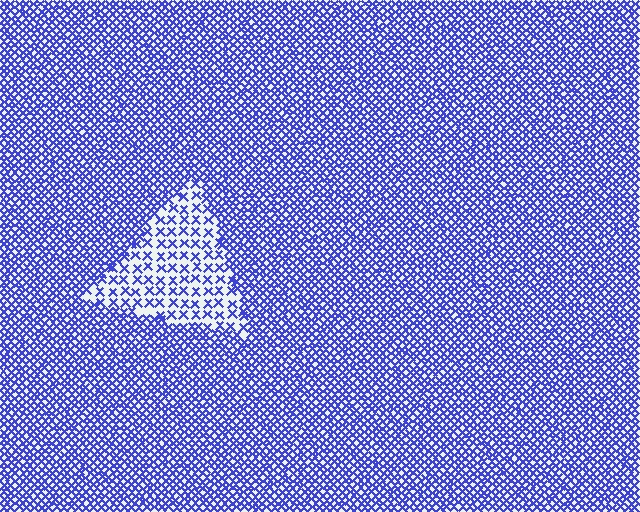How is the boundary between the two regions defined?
The boundary is defined by a change in element density (approximately 2.5x ratio). All elements are the same color, size, and shape.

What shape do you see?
I see a triangle.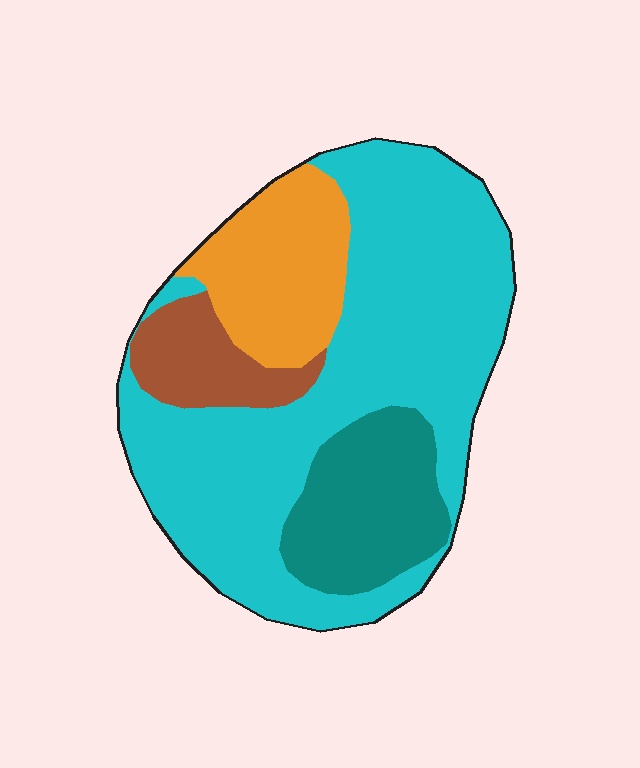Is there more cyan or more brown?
Cyan.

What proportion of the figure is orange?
Orange takes up less than a sixth of the figure.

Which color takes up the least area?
Brown, at roughly 10%.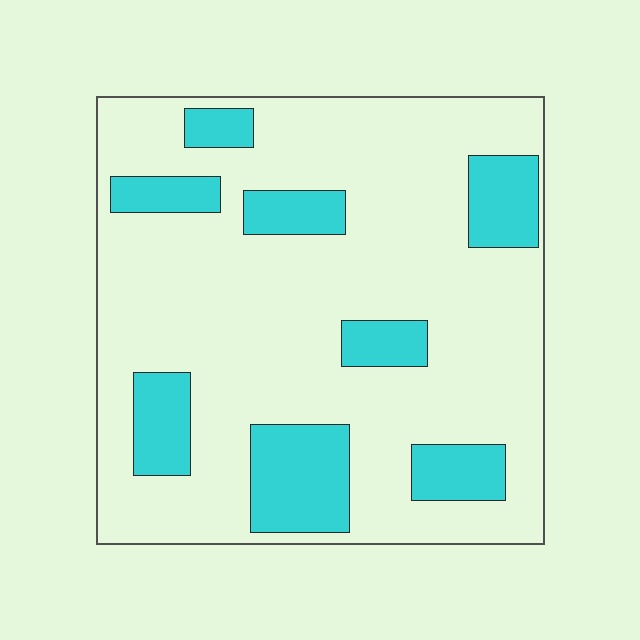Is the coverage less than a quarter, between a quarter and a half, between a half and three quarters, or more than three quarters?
Less than a quarter.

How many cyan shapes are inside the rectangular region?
8.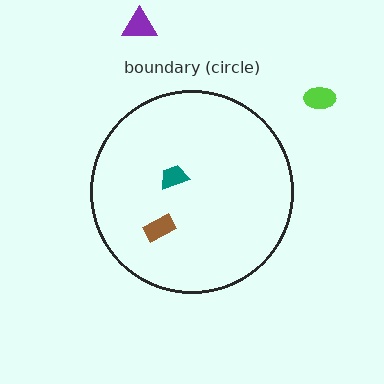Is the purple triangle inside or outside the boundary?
Outside.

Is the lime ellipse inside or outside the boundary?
Outside.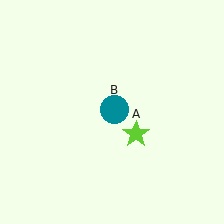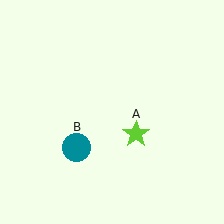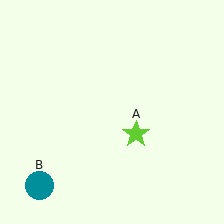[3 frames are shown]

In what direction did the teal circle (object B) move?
The teal circle (object B) moved down and to the left.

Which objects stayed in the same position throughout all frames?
Lime star (object A) remained stationary.